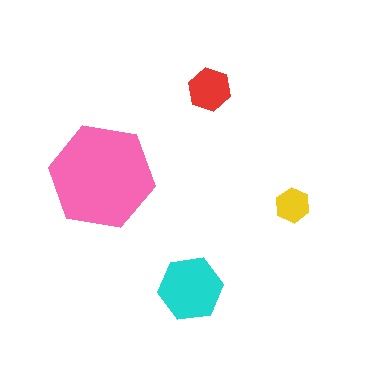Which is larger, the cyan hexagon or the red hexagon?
The cyan one.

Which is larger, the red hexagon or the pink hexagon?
The pink one.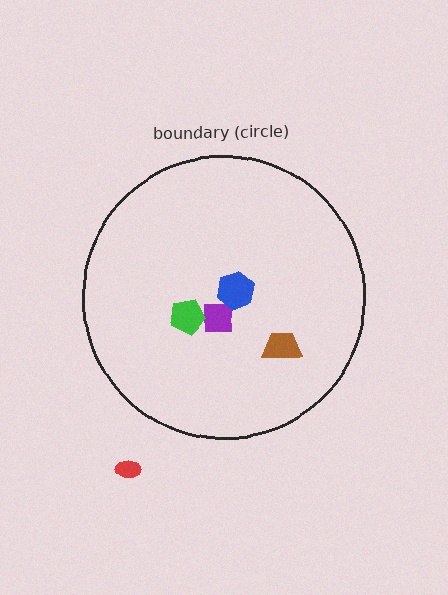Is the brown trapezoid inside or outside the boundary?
Inside.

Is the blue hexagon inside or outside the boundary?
Inside.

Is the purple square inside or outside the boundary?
Inside.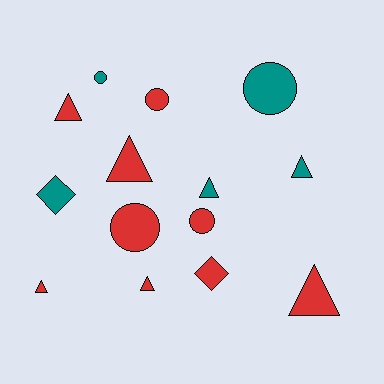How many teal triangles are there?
There are 2 teal triangles.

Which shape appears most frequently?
Triangle, with 7 objects.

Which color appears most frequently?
Red, with 9 objects.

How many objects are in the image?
There are 14 objects.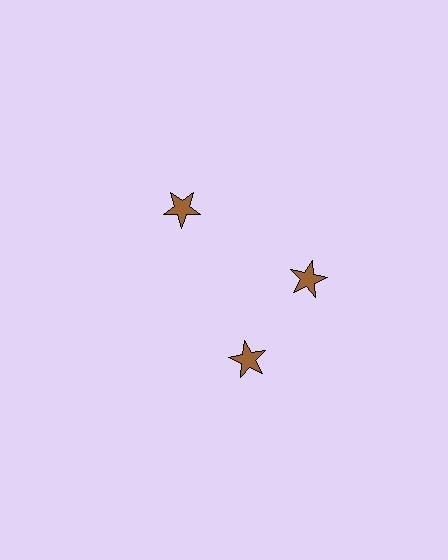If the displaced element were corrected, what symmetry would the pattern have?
It would have 3-fold rotational symmetry — the pattern would map onto itself every 120 degrees.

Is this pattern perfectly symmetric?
No. The 3 brown stars are arranged in a ring, but one element near the 7 o'clock position is rotated out of alignment along the ring, breaking the 3-fold rotational symmetry.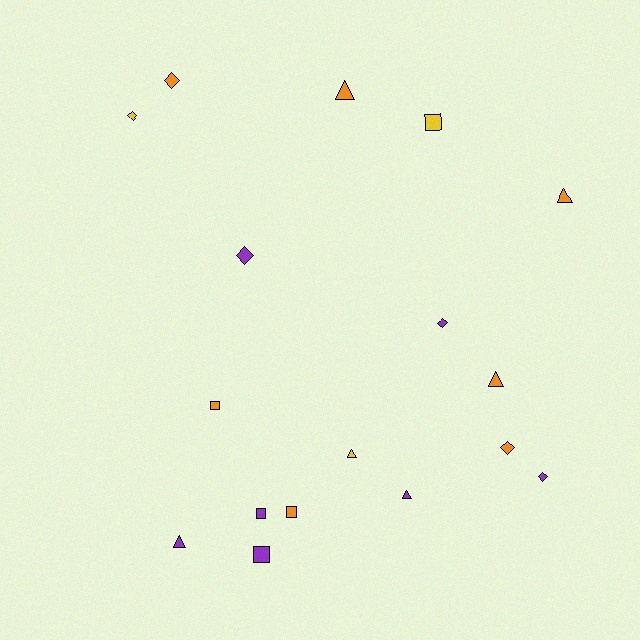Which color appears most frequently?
Orange, with 7 objects.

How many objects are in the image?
There are 17 objects.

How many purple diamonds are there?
There are 3 purple diamonds.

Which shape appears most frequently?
Diamond, with 6 objects.